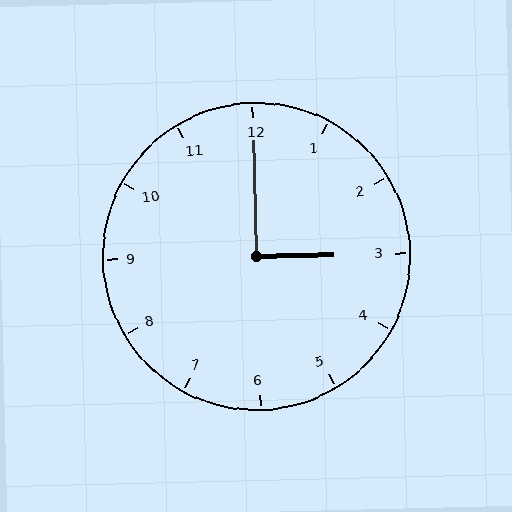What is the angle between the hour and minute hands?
Approximately 90 degrees.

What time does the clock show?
3:00.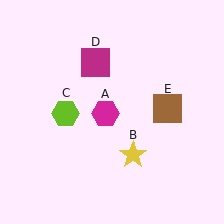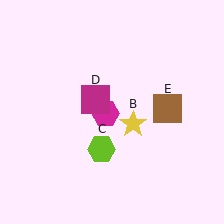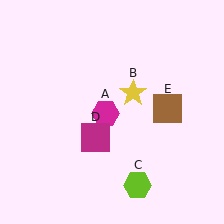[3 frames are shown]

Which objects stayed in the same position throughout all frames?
Magenta hexagon (object A) and brown square (object E) remained stationary.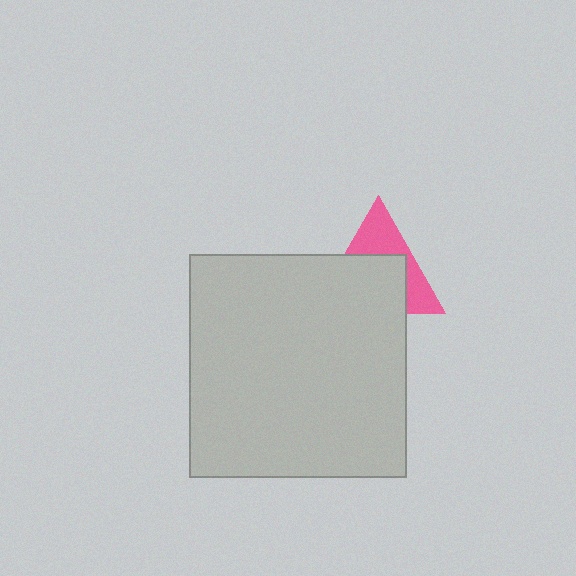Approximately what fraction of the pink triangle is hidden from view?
Roughly 60% of the pink triangle is hidden behind the light gray rectangle.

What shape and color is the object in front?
The object in front is a light gray rectangle.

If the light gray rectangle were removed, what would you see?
You would see the complete pink triangle.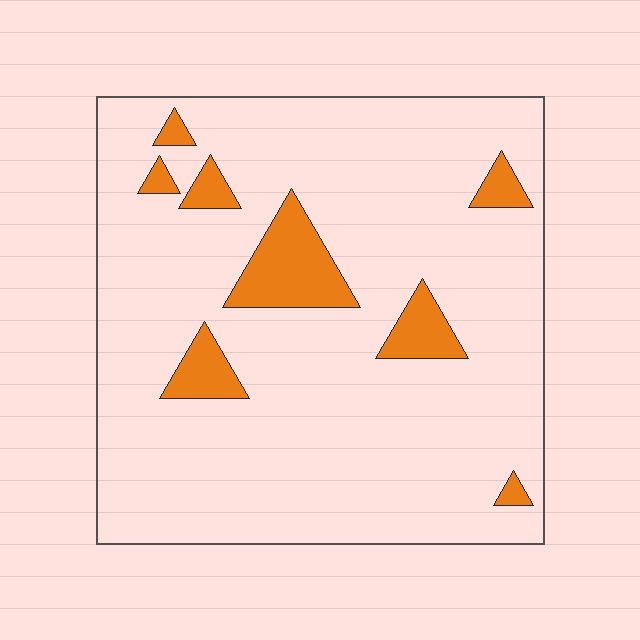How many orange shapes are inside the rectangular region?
8.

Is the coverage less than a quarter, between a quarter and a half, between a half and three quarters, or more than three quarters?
Less than a quarter.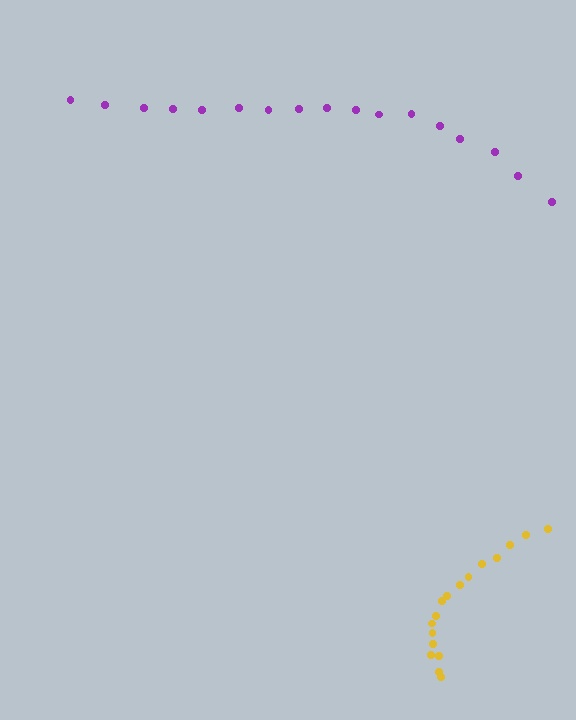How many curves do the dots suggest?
There are 2 distinct paths.